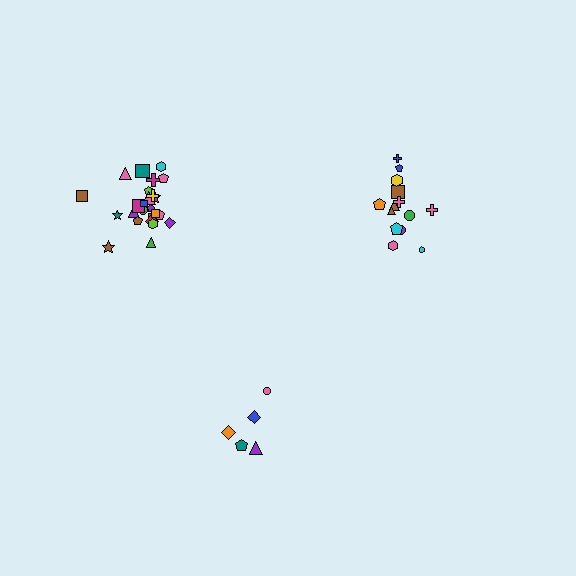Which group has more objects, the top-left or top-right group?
The top-left group.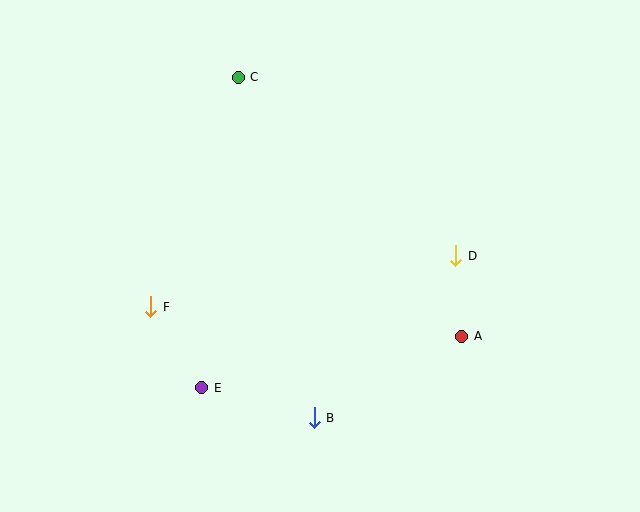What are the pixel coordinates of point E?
Point E is at (202, 388).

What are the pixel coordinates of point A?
Point A is at (462, 336).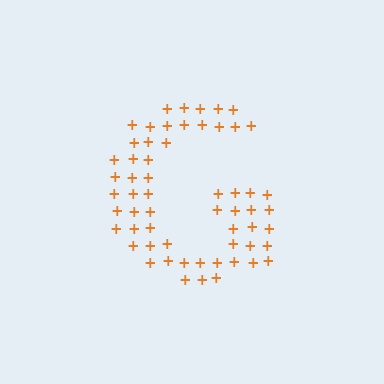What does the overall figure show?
The overall figure shows the letter G.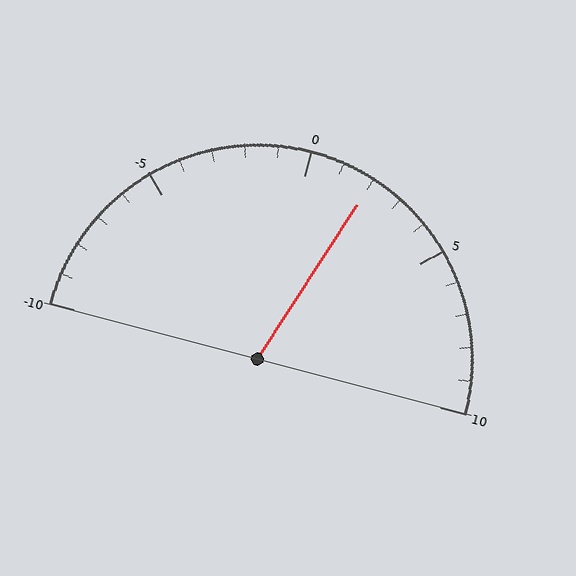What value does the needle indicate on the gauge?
The needle indicates approximately 2.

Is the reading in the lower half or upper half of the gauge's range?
The reading is in the upper half of the range (-10 to 10).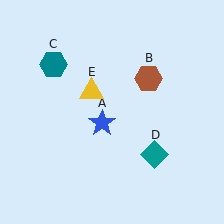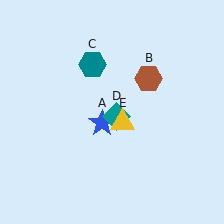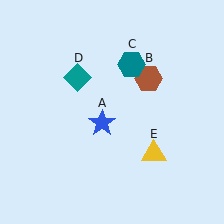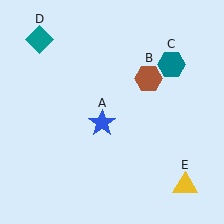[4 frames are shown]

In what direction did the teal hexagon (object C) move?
The teal hexagon (object C) moved right.